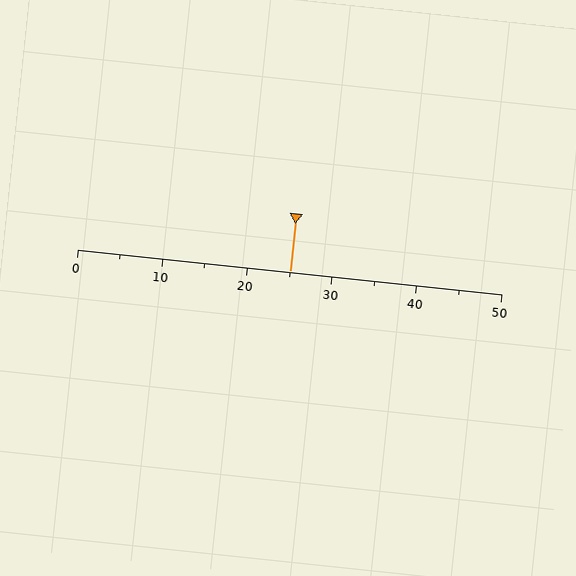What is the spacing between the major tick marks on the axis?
The major ticks are spaced 10 apart.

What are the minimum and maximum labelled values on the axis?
The axis runs from 0 to 50.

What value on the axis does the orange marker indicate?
The marker indicates approximately 25.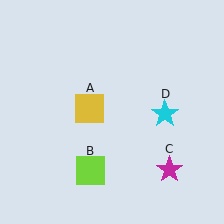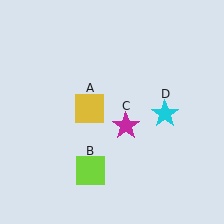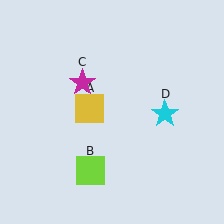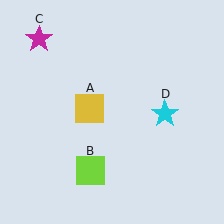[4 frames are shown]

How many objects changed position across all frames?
1 object changed position: magenta star (object C).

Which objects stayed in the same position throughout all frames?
Yellow square (object A) and lime square (object B) and cyan star (object D) remained stationary.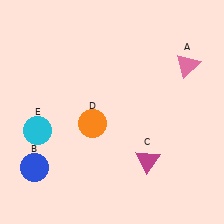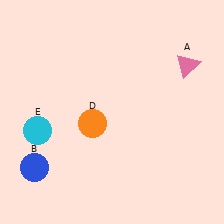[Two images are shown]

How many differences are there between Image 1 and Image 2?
There is 1 difference between the two images.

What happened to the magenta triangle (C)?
The magenta triangle (C) was removed in Image 2. It was in the bottom-right area of Image 1.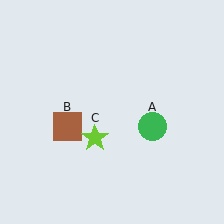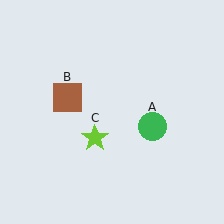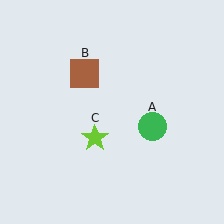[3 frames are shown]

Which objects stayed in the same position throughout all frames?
Green circle (object A) and lime star (object C) remained stationary.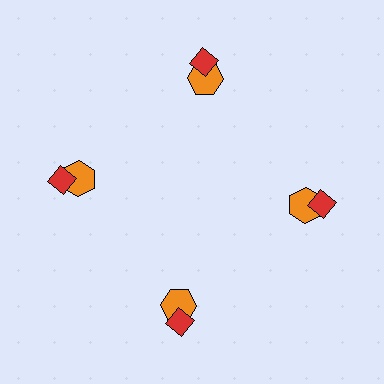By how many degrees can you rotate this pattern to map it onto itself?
The pattern maps onto itself every 90 degrees of rotation.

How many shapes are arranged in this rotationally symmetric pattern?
There are 8 shapes, arranged in 4 groups of 2.